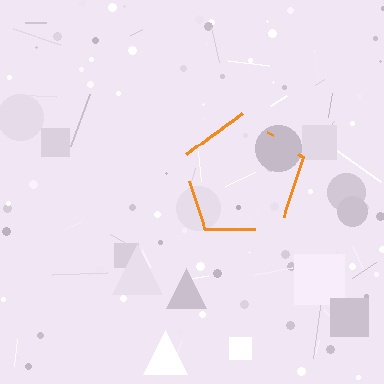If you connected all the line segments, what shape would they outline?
They would outline a pentagon.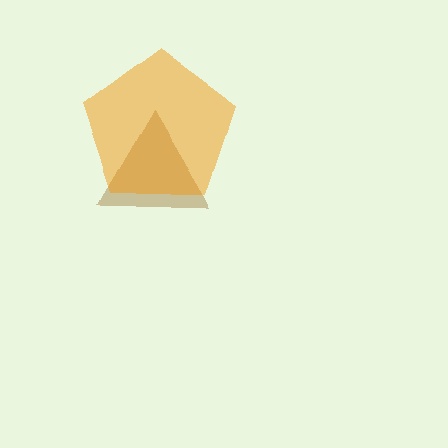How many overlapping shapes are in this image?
There are 2 overlapping shapes in the image.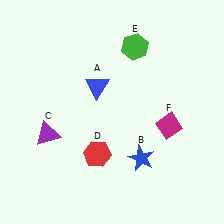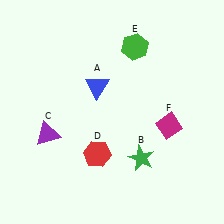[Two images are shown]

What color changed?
The star (B) changed from blue in Image 1 to green in Image 2.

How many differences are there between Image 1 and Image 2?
There is 1 difference between the two images.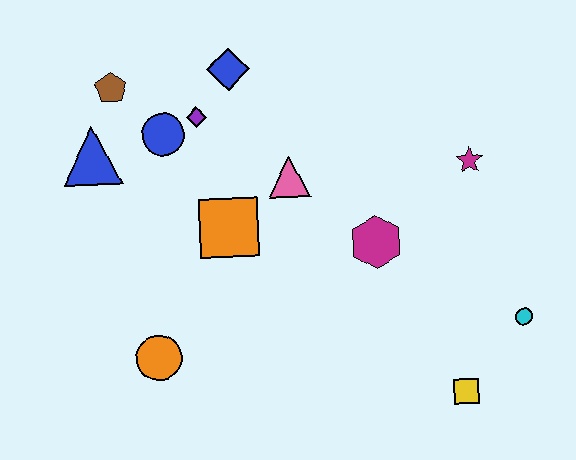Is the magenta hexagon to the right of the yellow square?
No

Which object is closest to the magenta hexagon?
The pink triangle is closest to the magenta hexagon.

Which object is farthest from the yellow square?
The brown pentagon is farthest from the yellow square.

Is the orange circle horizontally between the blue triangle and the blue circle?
Yes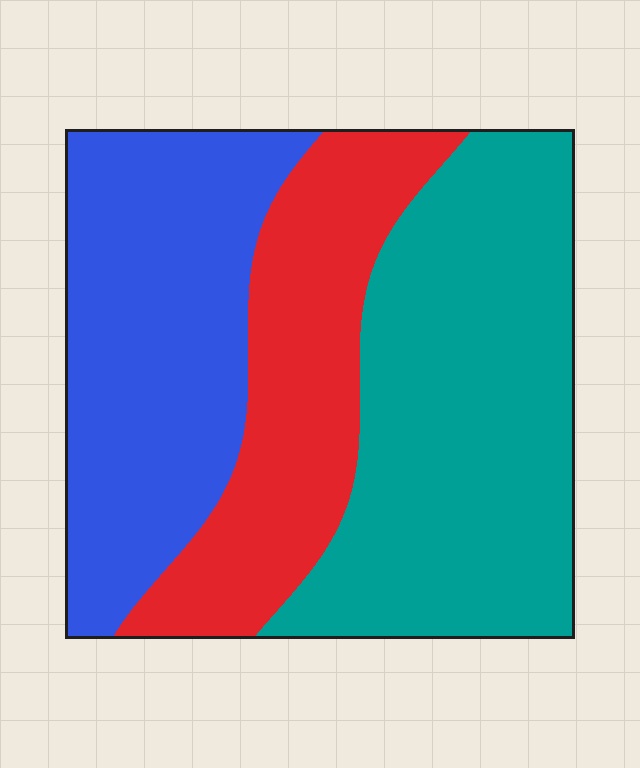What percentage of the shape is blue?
Blue covers about 35% of the shape.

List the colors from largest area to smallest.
From largest to smallest: teal, blue, red.